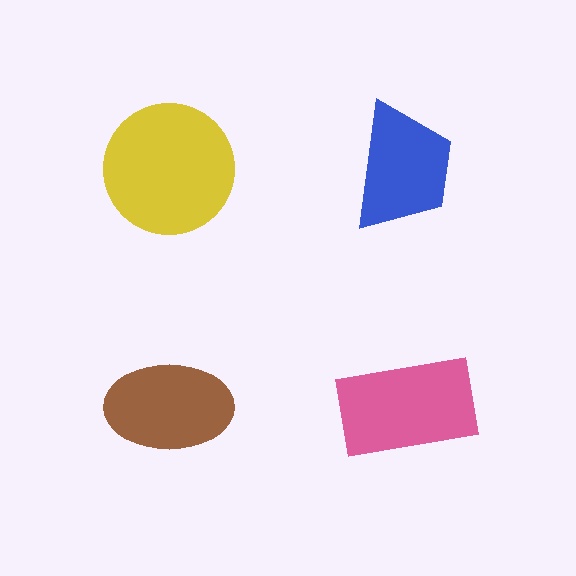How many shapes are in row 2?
2 shapes.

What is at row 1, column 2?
A blue trapezoid.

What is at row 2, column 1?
A brown ellipse.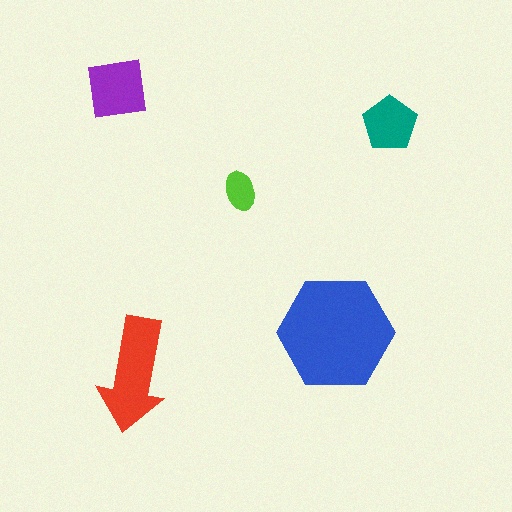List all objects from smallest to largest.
The lime ellipse, the teal pentagon, the purple square, the red arrow, the blue hexagon.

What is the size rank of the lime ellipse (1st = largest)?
5th.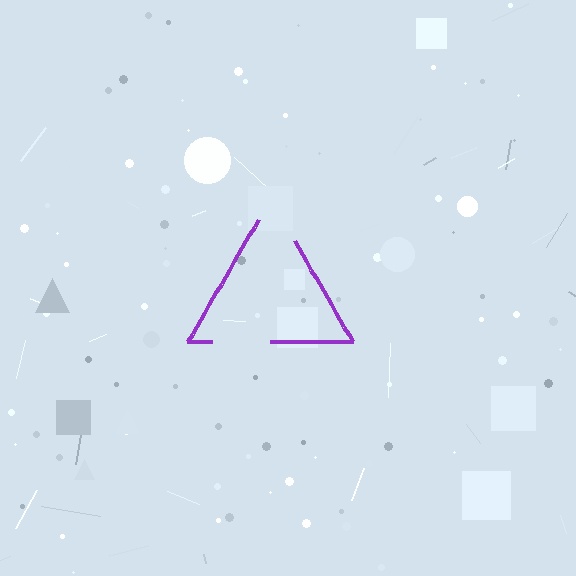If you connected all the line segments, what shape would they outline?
They would outline a triangle.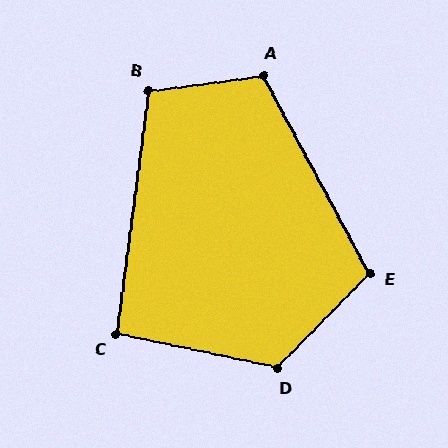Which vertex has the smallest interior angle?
C, at approximately 95 degrees.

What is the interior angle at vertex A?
Approximately 111 degrees (obtuse).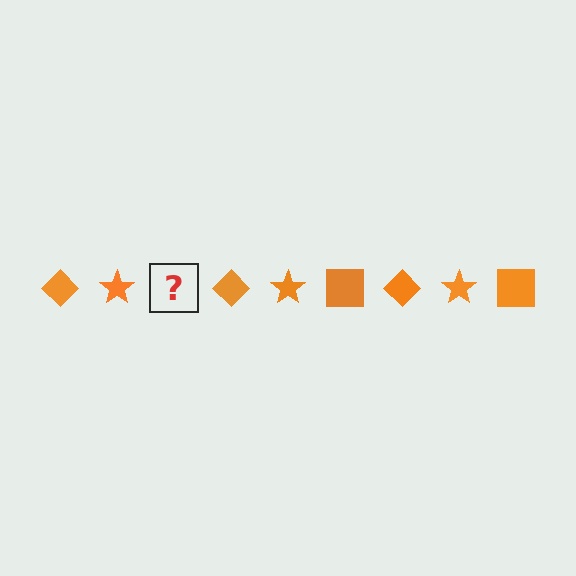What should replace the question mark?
The question mark should be replaced with an orange square.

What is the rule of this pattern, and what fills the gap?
The rule is that the pattern cycles through diamond, star, square shapes in orange. The gap should be filled with an orange square.